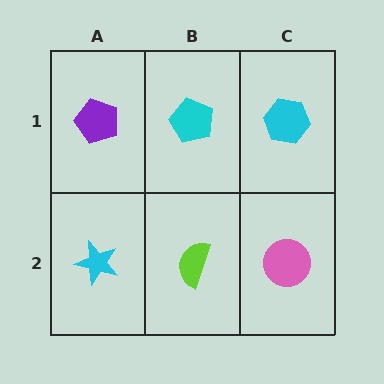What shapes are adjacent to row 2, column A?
A purple pentagon (row 1, column A), a lime semicircle (row 2, column B).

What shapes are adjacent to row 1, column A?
A cyan star (row 2, column A), a cyan pentagon (row 1, column B).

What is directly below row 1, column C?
A pink circle.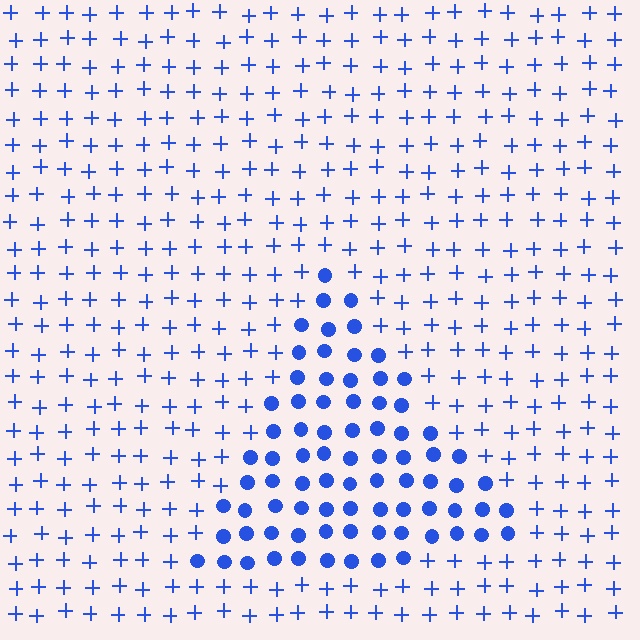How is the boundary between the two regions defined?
The boundary is defined by a change in element shape: circles inside vs. plus signs outside. All elements share the same color and spacing.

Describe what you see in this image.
The image is filled with small blue elements arranged in a uniform grid. A triangle-shaped region contains circles, while the surrounding area contains plus signs. The boundary is defined purely by the change in element shape.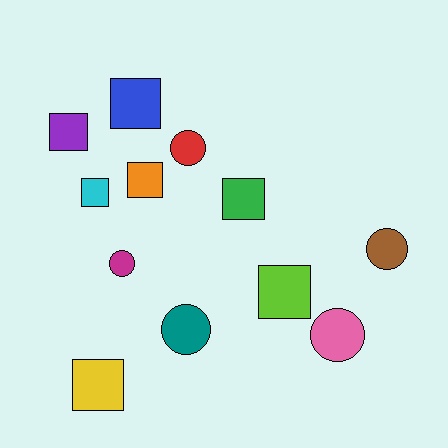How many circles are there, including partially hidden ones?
There are 5 circles.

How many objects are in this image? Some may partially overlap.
There are 12 objects.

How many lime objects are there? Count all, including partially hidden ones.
There is 1 lime object.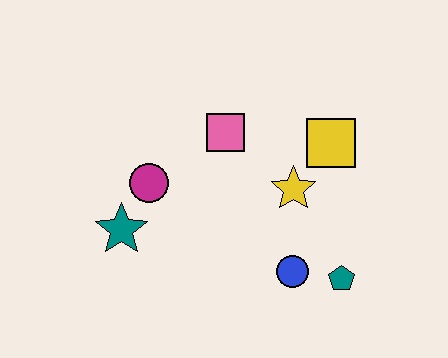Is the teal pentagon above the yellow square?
No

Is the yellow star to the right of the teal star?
Yes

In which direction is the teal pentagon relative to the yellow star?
The teal pentagon is below the yellow star.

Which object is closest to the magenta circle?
The teal star is closest to the magenta circle.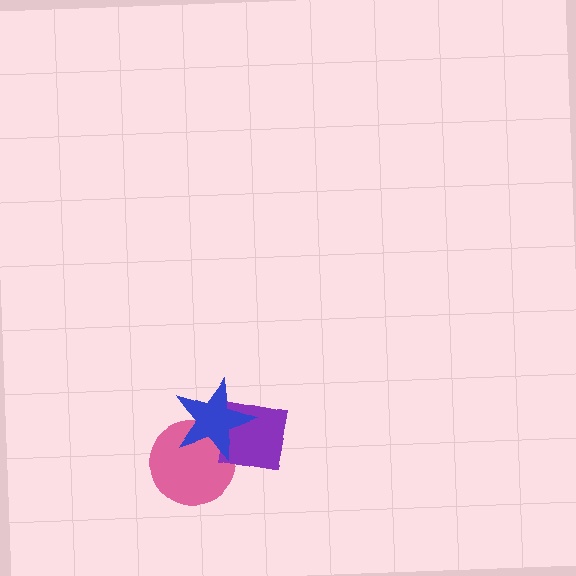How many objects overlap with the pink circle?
2 objects overlap with the pink circle.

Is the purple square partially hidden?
Yes, it is partially covered by another shape.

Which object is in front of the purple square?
The blue star is in front of the purple square.